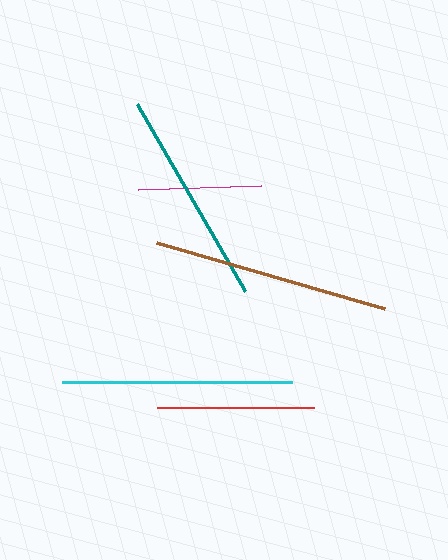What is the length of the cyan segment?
The cyan segment is approximately 231 pixels long.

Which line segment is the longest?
The brown line is the longest at approximately 238 pixels.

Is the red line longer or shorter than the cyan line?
The cyan line is longer than the red line.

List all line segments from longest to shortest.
From longest to shortest: brown, cyan, teal, red, magenta.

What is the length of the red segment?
The red segment is approximately 157 pixels long.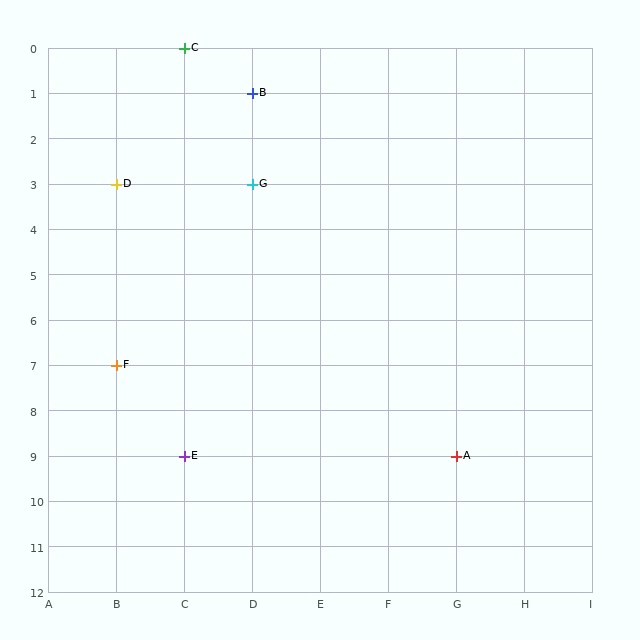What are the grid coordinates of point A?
Point A is at grid coordinates (G, 9).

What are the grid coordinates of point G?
Point G is at grid coordinates (D, 3).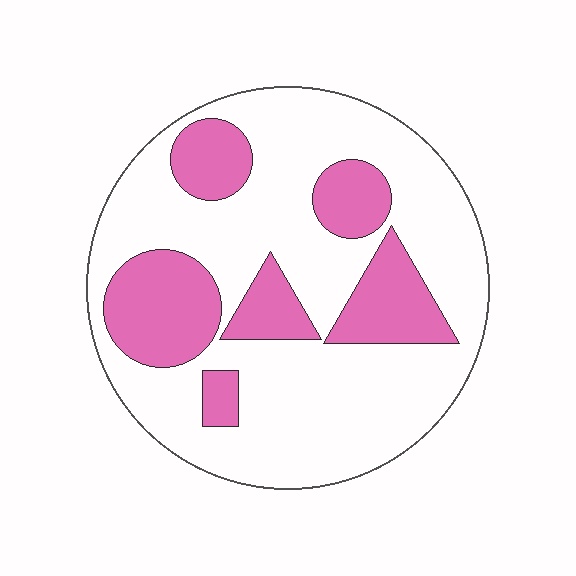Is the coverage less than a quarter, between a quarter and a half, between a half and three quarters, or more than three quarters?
Between a quarter and a half.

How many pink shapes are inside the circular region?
6.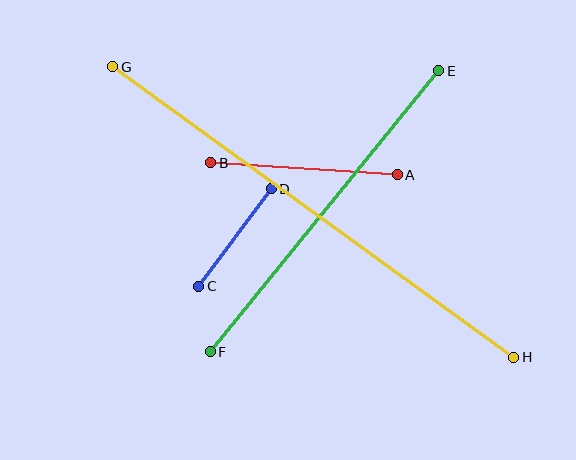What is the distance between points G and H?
The distance is approximately 495 pixels.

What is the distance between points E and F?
The distance is approximately 362 pixels.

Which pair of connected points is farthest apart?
Points G and H are farthest apart.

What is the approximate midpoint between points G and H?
The midpoint is at approximately (313, 212) pixels.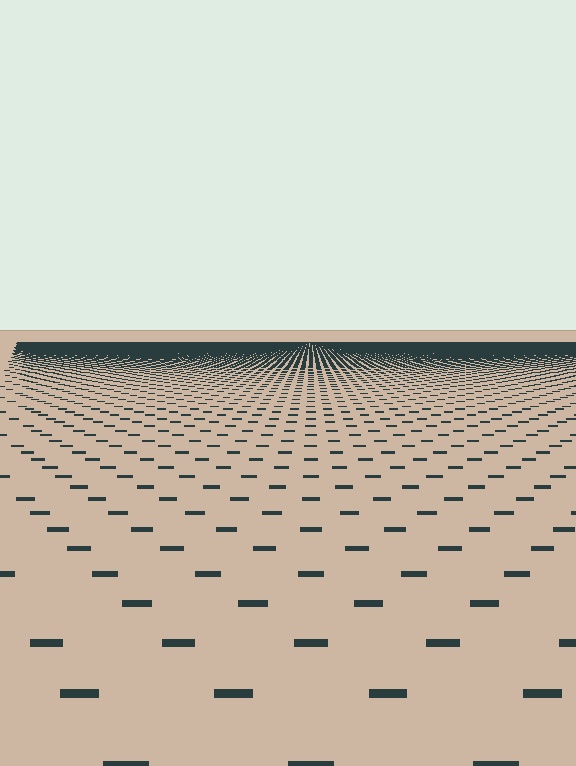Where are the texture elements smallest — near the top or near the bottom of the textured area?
Near the top.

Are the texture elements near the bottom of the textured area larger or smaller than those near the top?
Larger. Near the bottom, elements are closer to the viewer and appear at a bigger on-screen size.